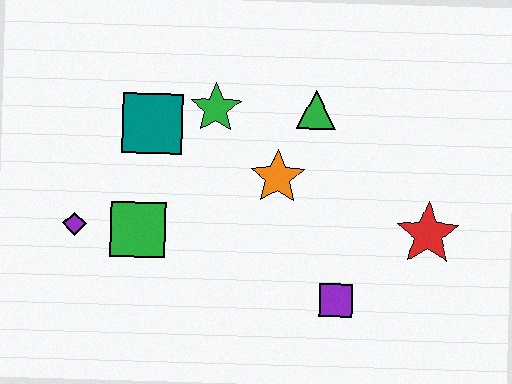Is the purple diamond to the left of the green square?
Yes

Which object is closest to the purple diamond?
The green square is closest to the purple diamond.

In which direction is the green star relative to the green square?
The green star is above the green square.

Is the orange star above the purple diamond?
Yes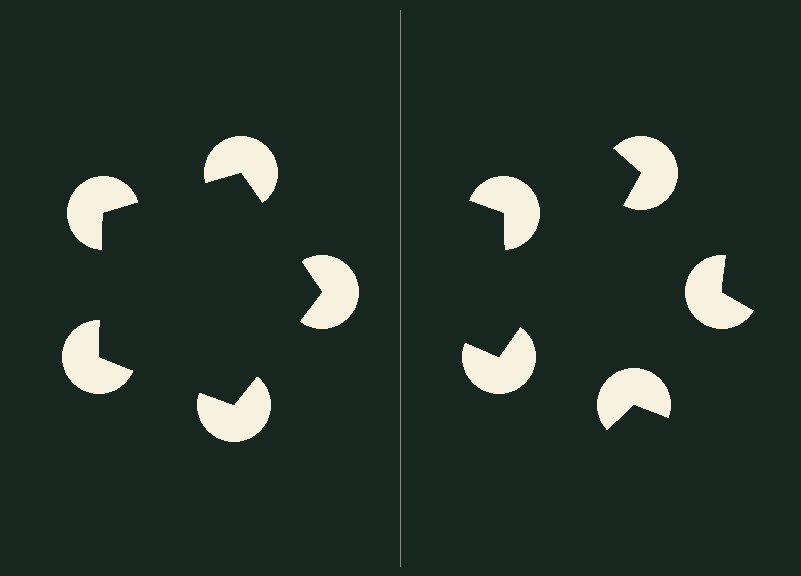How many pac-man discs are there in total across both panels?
10 — 5 on each side.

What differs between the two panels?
The pac-man discs are positioned identically on both sides; only the wedge orientations differ. On the left they align to a pentagon; on the right they are misaligned.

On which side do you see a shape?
An illusory pentagon appears on the left side. On the right side the wedge cuts are rotated, so no coherent shape forms.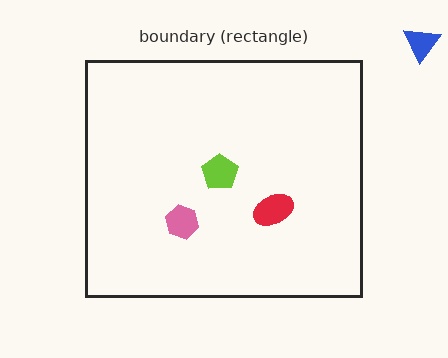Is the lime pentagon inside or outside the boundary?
Inside.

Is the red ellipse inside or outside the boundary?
Inside.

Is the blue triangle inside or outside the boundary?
Outside.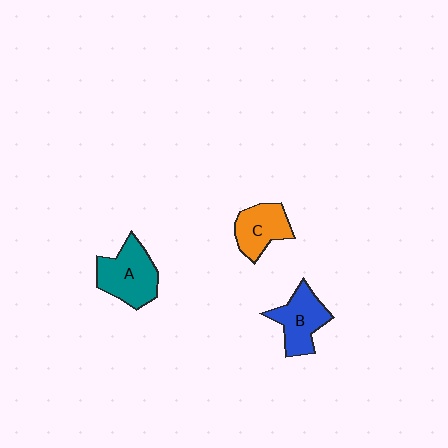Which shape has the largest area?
Shape A (teal).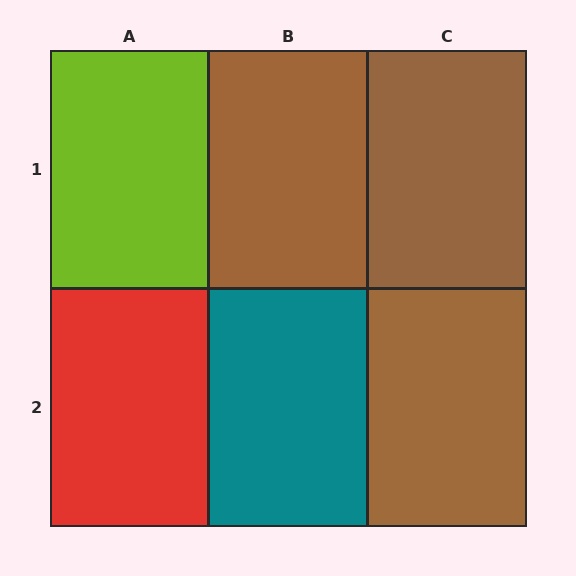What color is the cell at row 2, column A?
Red.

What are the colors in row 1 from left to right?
Lime, brown, brown.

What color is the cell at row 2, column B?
Teal.